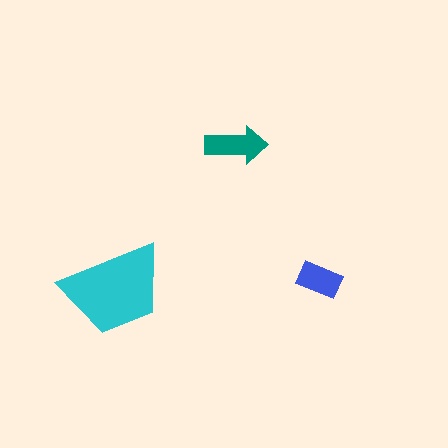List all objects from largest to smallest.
The cyan trapezoid, the teal arrow, the blue rectangle.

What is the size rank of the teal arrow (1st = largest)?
2nd.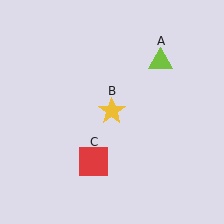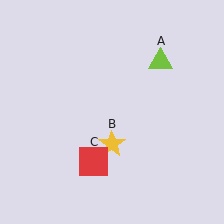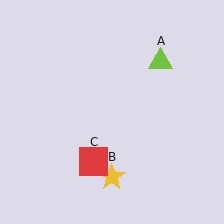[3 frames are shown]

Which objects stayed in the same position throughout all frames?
Lime triangle (object A) and red square (object C) remained stationary.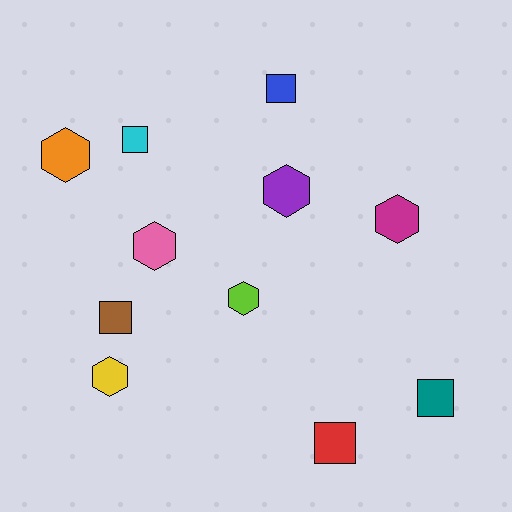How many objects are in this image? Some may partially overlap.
There are 11 objects.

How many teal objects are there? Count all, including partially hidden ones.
There is 1 teal object.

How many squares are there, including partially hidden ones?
There are 5 squares.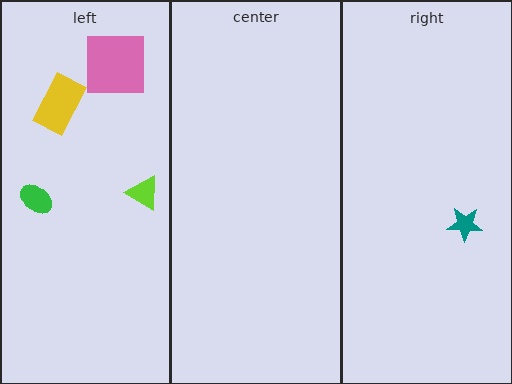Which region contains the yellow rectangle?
The left region.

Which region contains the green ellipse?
The left region.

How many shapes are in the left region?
4.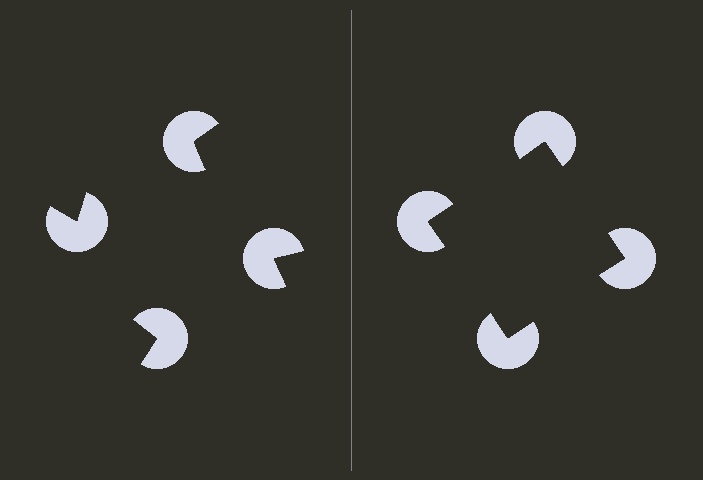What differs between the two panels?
The pac-man discs are positioned identically on both sides; only the wedge orientations differ. On the right they align to a square; on the left they are misaligned.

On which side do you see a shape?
An illusory square appears on the right side. On the left side the wedge cuts are rotated, so no coherent shape forms.